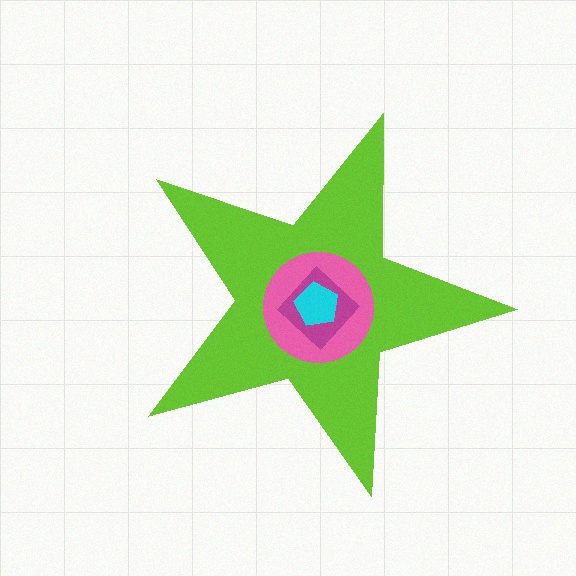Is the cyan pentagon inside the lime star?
Yes.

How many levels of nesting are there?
4.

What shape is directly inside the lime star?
The pink circle.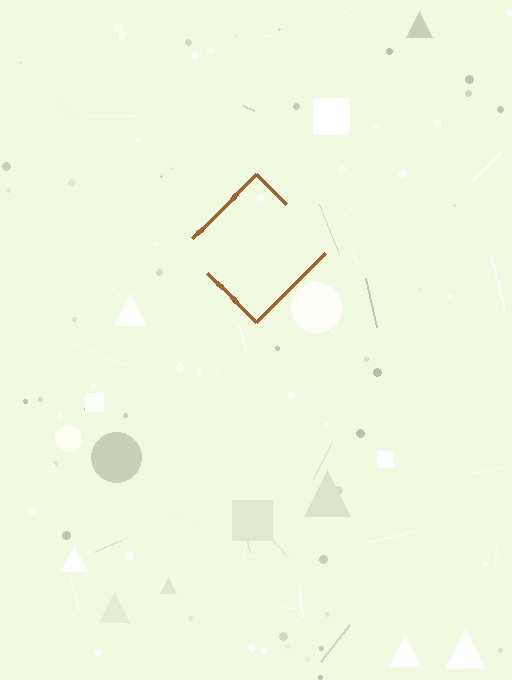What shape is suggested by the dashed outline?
The dashed outline suggests a diamond.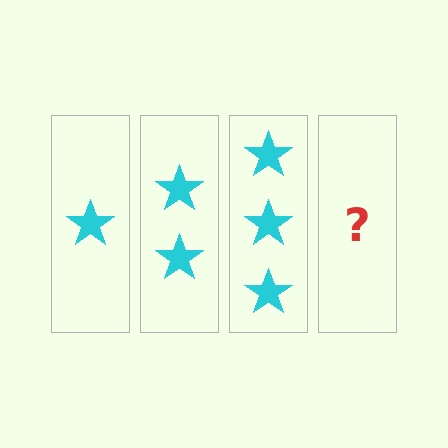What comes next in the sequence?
The next element should be 4 stars.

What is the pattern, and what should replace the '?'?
The pattern is that each step adds one more star. The '?' should be 4 stars.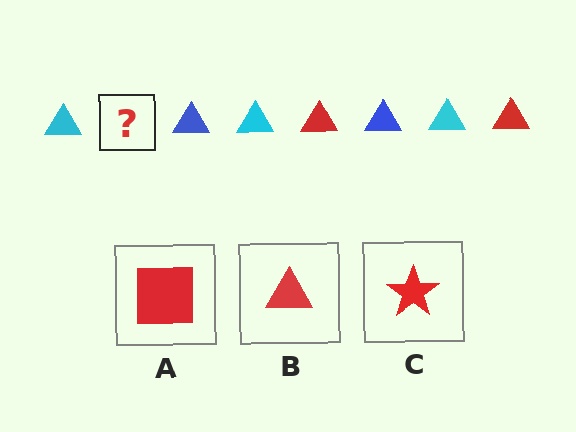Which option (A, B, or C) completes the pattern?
B.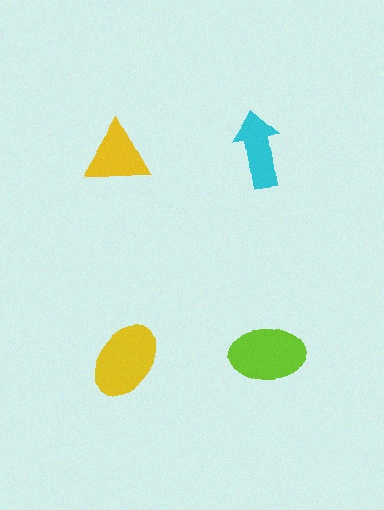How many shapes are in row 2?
2 shapes.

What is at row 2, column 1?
A yellow ellipse.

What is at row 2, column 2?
A lime ellipse.